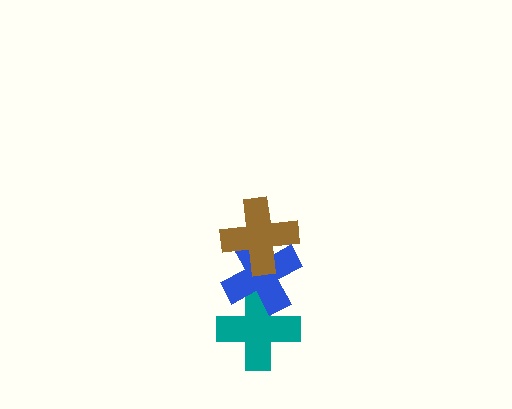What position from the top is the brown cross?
The brown cross is 1st from the top.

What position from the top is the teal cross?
The teal cross is 3rd from the top.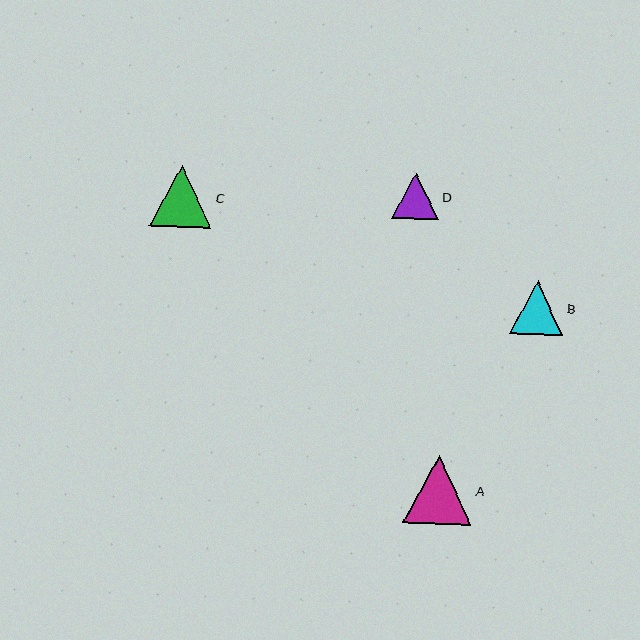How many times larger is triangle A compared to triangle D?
Triangle A is approximately 1.5 times the size of triangle D.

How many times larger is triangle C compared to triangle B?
Triangle C is approximately 1.2 times the size of triangle B.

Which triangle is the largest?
Triangle A is the largest with a size of approximately 69 pixels.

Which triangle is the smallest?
Triangle D is the smallest with a size of approximately 47 pixels.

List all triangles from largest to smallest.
From largest to smallest: A, C, B, D.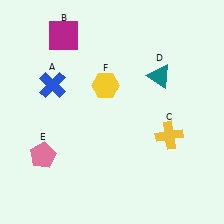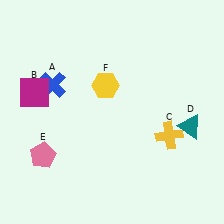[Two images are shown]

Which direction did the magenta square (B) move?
The magenta square (B) moved down.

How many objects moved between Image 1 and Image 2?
2 objects moved between the two images.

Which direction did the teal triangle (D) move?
The teal triangle (D) moved down.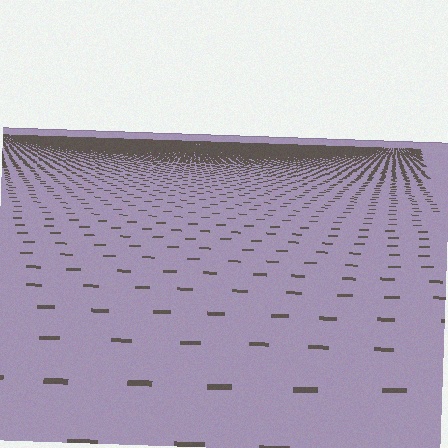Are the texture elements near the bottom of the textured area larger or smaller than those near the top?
Larger. Near the bottom, elements are closer to the viewer and appear at a bigger on-screen size.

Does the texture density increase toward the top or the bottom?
Density increases toward the top.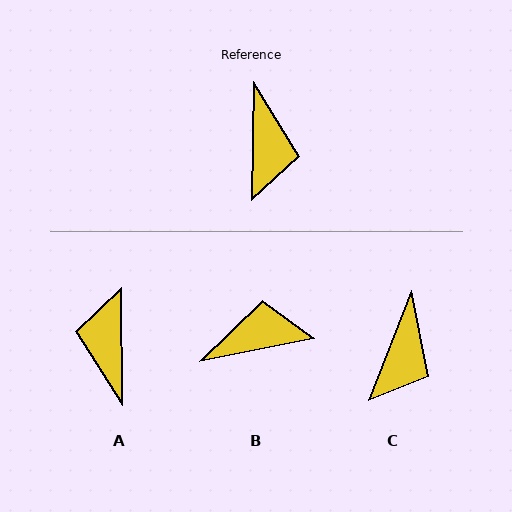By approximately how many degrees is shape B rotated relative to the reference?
Approximately 102 degrees counter-clockwise.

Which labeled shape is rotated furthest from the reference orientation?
A, about 179 degrees away.